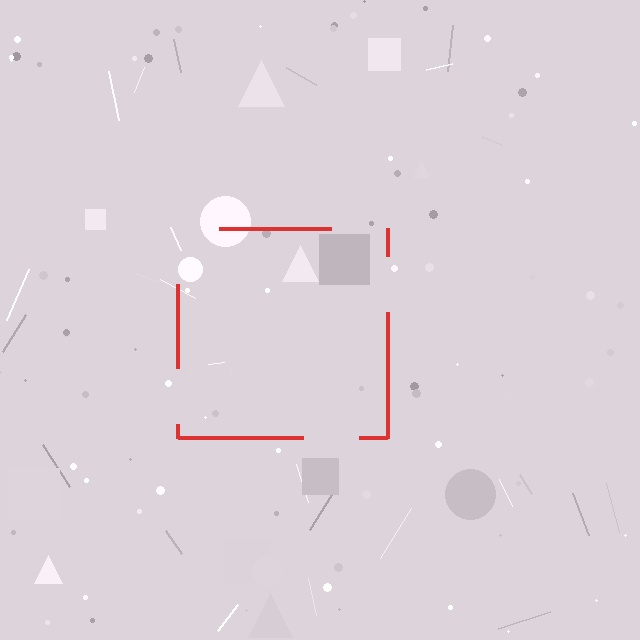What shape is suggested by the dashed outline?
The dashed outline suggests a square.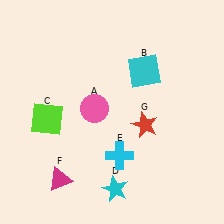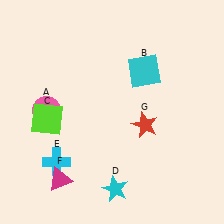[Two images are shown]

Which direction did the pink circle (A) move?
The pink circle (A) moved left.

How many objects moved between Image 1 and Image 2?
2 objects moved between the two images.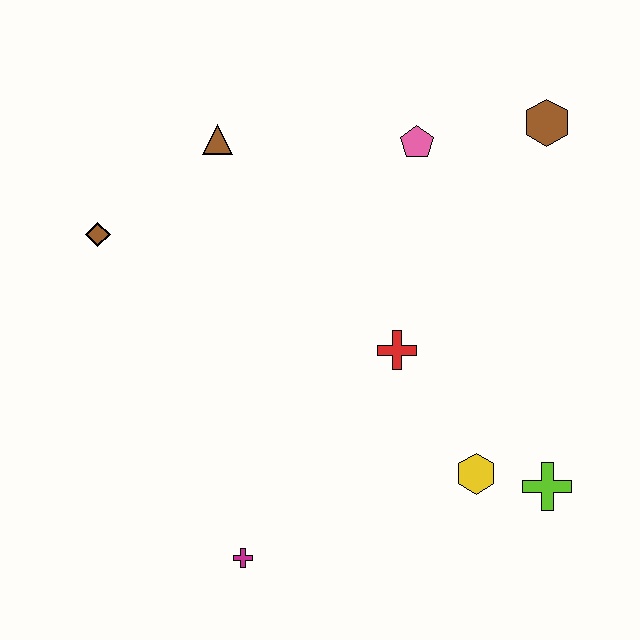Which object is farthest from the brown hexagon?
The magenta cross is farthest from the brown hexagon.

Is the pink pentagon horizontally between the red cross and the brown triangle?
No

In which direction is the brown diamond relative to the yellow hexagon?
The brown diamond is to the left of the yellow hexagon.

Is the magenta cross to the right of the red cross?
No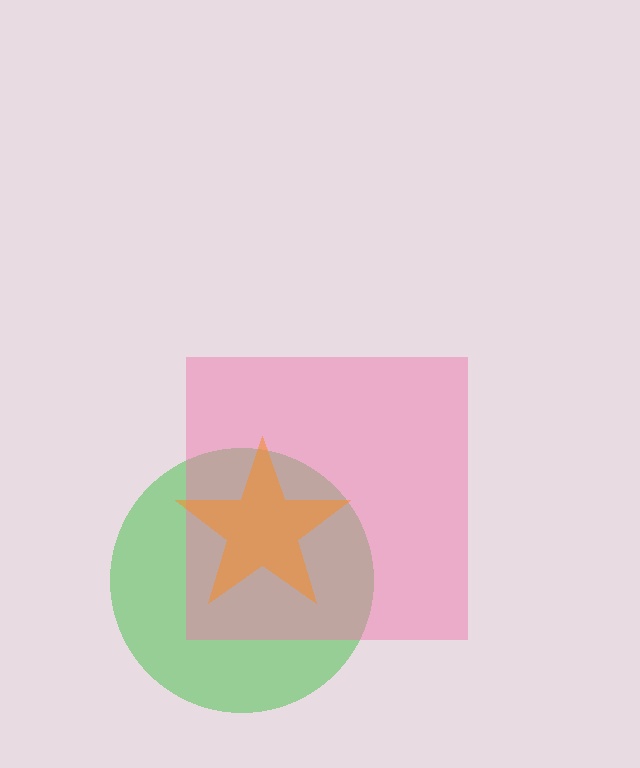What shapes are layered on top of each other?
The layered shapes are: a green circle, a pink square, an orange star.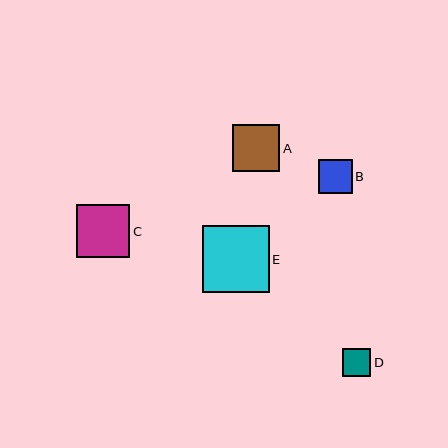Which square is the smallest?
Square D is the smallest with a size of approximately 28 pixels.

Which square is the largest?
Square E is the largest with a size of approximately 67 pixels.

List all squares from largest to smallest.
From largest to smallest: E, C, A, B, D.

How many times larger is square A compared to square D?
Square A is approximately 1.7 times the size of square D.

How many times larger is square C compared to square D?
Square C is approximately 1.9 times the size of square D.